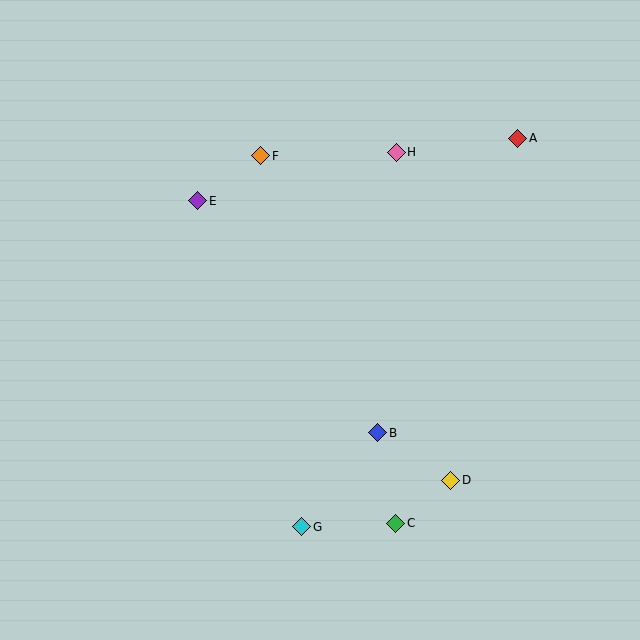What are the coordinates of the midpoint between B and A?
The midpoint between B and A is at (448, 286).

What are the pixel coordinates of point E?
Point E is at (198, 201).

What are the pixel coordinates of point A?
Point A is at (518, 138).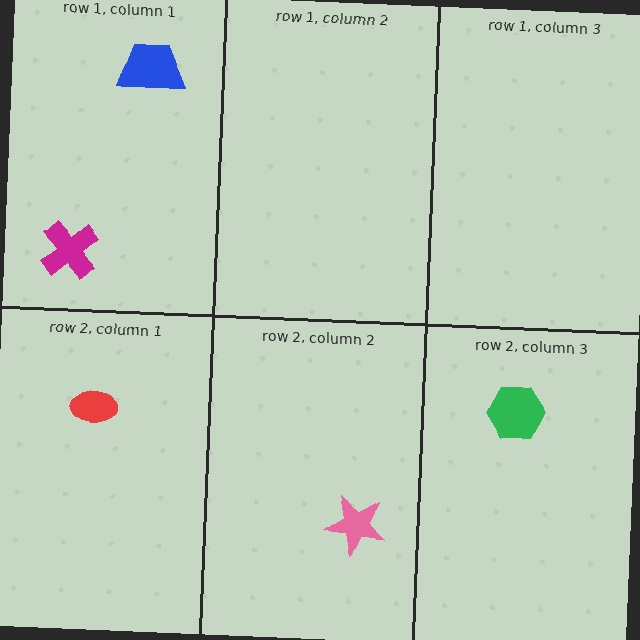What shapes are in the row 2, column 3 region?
The green hexagon.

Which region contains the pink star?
The row 2, column 2 region.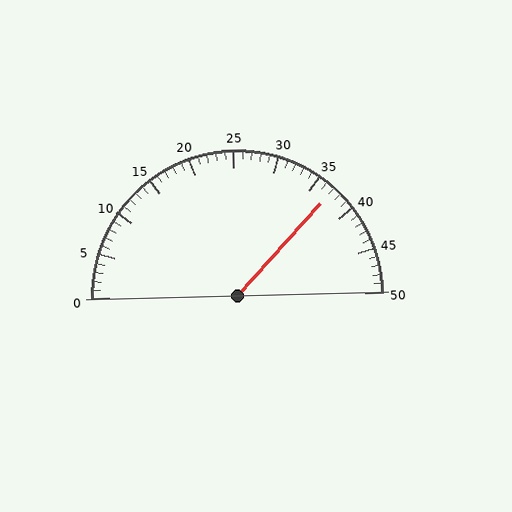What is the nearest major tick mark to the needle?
The nearest major tick mark is 35.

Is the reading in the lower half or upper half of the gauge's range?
The reading is in the upper half of the range (0 to 50).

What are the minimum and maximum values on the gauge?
The gauge ranges from 0 to 50.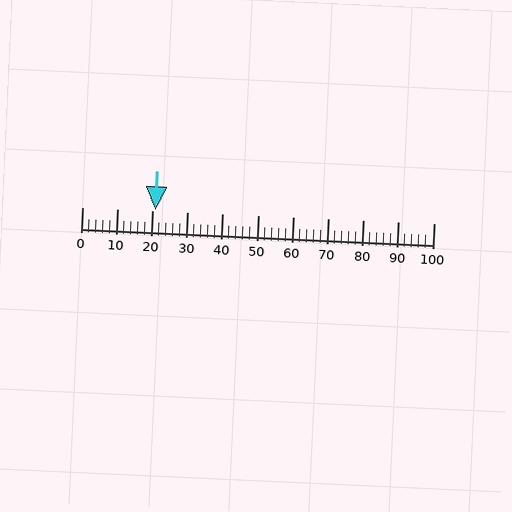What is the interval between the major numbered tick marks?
The major tick marks are spaced 10 units apart.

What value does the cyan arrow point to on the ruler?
The cyan arrow points to approximately 21.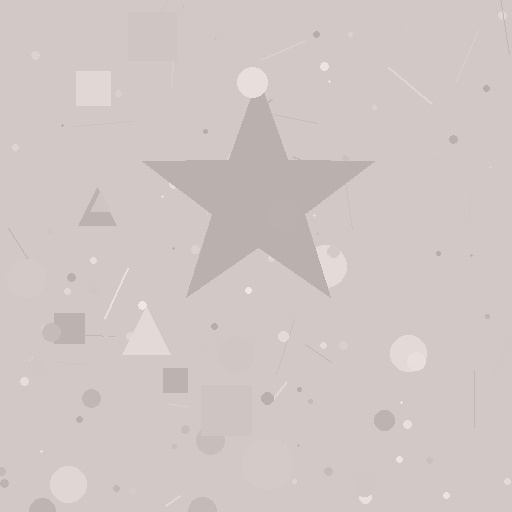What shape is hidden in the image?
A star is hidden in the image.